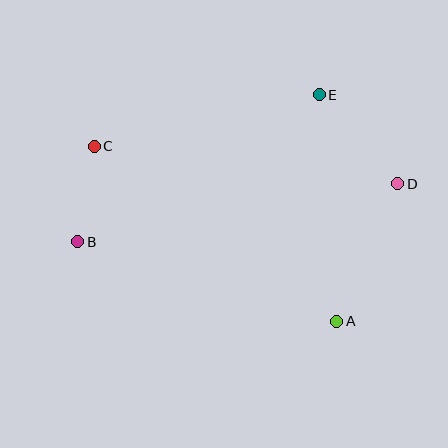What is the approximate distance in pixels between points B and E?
The distance between B and E is approximately 282 pixels.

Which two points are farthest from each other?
Points B and D are farthest from each other.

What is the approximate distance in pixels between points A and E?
The distance between A and E is approximately 227 pixels.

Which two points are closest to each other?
Points B and C are closest to each other.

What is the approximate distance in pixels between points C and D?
The distance between C and D is approximately 306 pixels.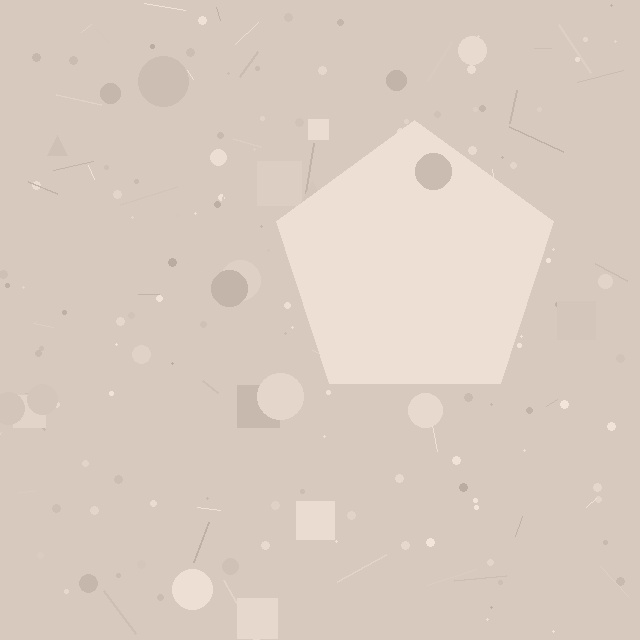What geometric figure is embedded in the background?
A pentagon is embedded in the background.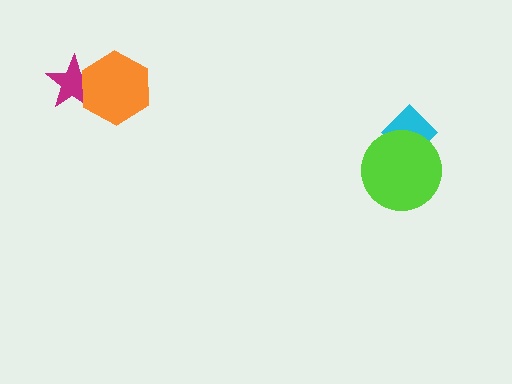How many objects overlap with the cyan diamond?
1 object overlaps with the cyan diamond.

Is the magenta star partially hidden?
Yes, it is partially covered by another shape.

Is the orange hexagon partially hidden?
No, no other shape covers it.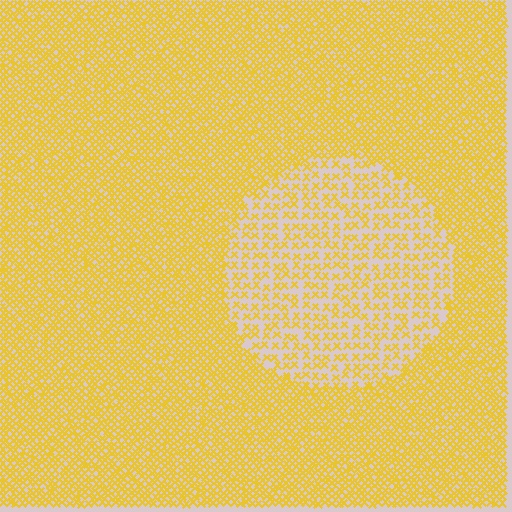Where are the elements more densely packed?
The elements are more densely packed outside the circle boundary.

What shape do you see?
I see a circle.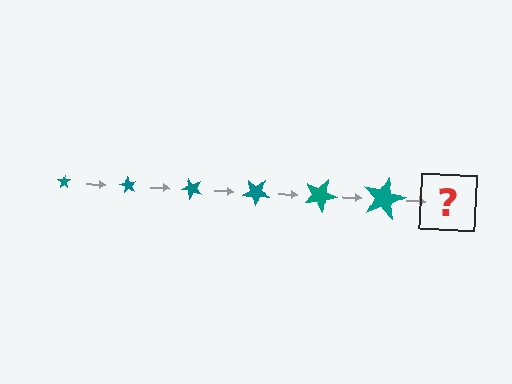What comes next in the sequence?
The next element should be a star, larger than the previous one and rotated 360 degrees from the start.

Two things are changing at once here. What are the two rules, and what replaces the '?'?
The two rules are that the star grows larger each step and it rotates 60 degrees each step. The '?' should be a star, larger than the previous one and rotated 360 degrees from the start.